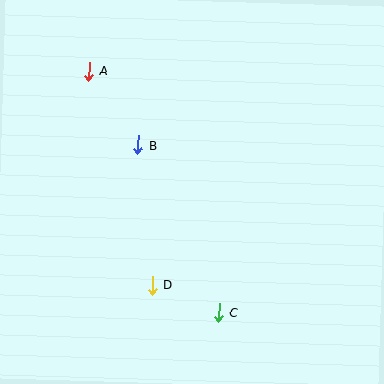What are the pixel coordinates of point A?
Point A is at (89, 71).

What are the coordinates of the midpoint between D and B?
The midpoint between D and B is at (145, 215).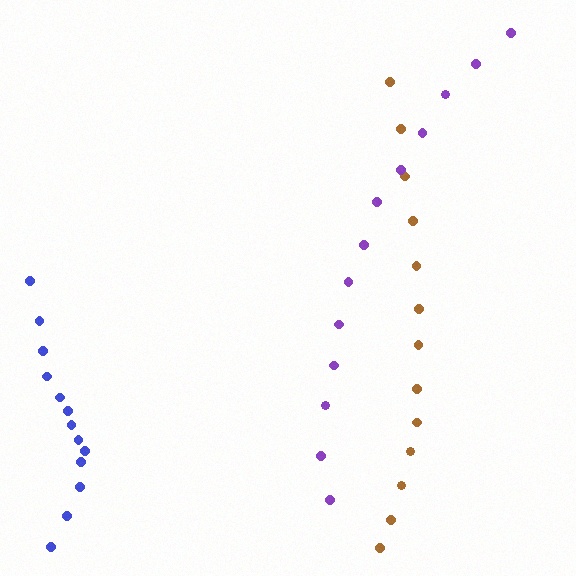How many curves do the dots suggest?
There are 3 distinct paths.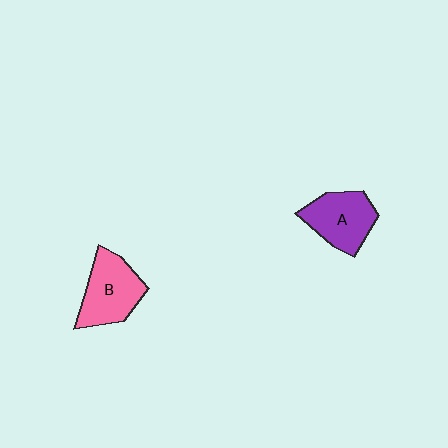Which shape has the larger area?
Shape B (pink).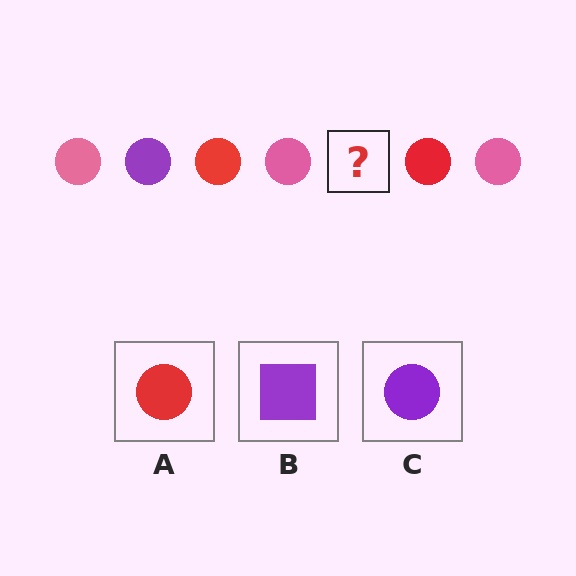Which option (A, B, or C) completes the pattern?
C.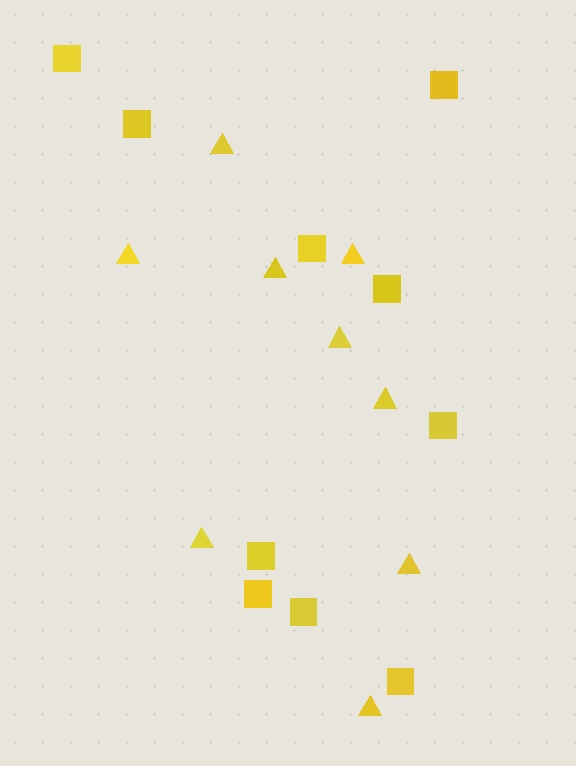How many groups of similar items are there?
There are 2 groups: one group of triangles (9) and one group of squares (10).